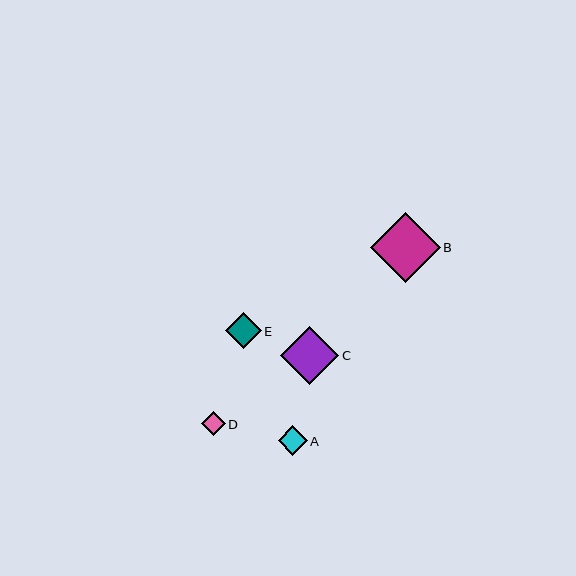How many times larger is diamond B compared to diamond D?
Diamond B is approximately 2.9 times the size of diamond D.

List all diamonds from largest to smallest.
From largest to smallest: B, C, E, A, D.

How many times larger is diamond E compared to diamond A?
Diamond E is approximately 1.2 times the size of diamond A.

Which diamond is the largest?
Diamond B is the largest with a size of approximately 70 pixels.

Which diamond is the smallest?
Diamond D is the smallest with a size of approximately 24 pixels.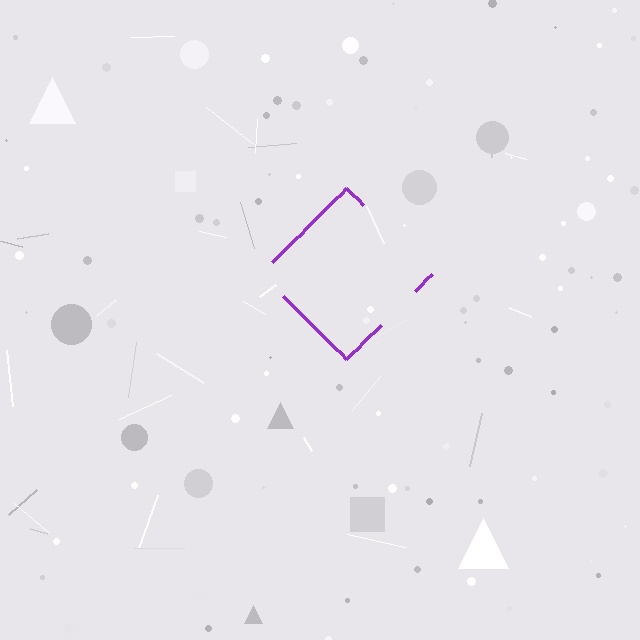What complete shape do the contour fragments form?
The contour fragments form a diamond.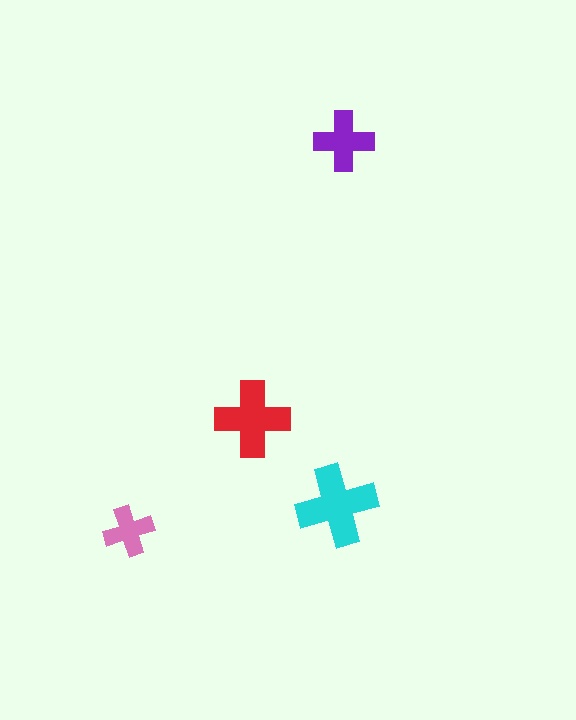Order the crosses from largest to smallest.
the cyan one, the red one, the purple one, the pink one.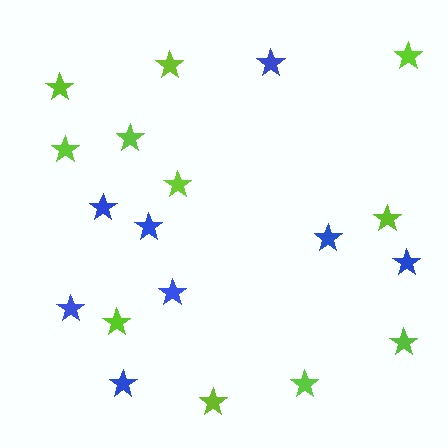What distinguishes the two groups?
There are 2 groups: one group of lime stars (11) and one group of blue stars (8).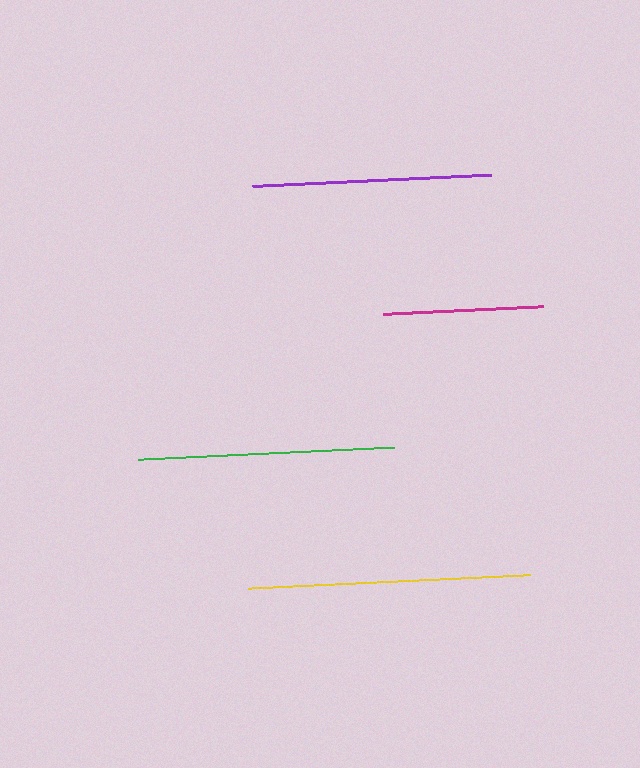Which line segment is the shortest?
The magenta line is the shortest at approximately 159 pixels.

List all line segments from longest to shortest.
From longest to shortest: yellow, green, purple, magenta.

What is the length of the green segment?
The green segment is approximately 256 pixels long.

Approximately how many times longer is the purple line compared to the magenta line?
The purple line is approximately 1.5 times the length of the magenta line.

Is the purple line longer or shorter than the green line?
The green line is longer than the purple line.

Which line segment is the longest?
The yellow line is the longest at approximately 282 pixels.